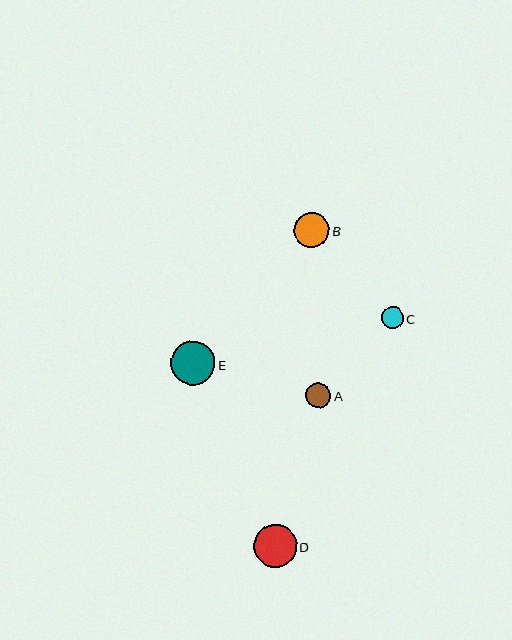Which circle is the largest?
Circle E is the largest with a size of approximately 44 pixels.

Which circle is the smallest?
Circle C is the smallest with a size of approximately 22 pixels.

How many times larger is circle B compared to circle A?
Circle B is approximately 1.4 times the size of circle A.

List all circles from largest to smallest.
From largest to smallest: E, D, B, A, C.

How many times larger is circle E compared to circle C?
Circle E is approximately 2.0 times the size of circle C.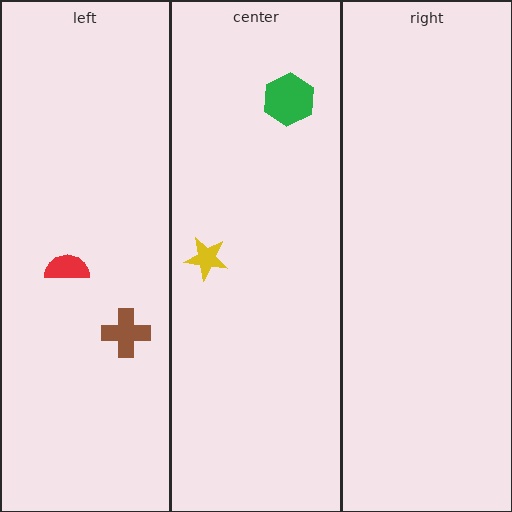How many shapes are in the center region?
2.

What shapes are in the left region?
The brown cross, the red semicircle.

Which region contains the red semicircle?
The left region.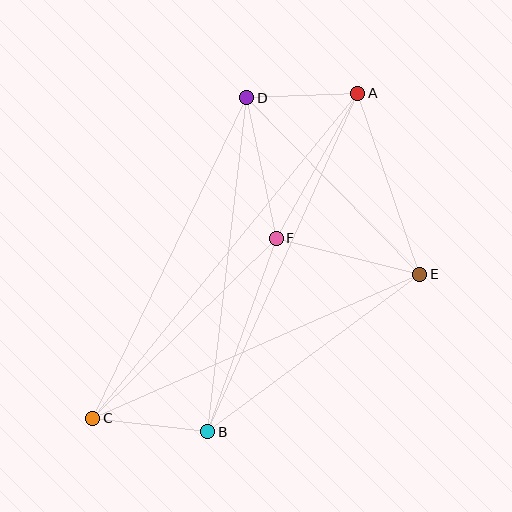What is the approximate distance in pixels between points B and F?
The distance between B and F is approximately 205 pixels.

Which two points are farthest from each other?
Points A and C are farthest from each other.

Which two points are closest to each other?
Points A and D are closest to each other.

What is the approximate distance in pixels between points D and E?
The distance between D and E is approximately 247 pixels.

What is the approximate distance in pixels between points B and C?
The distance between B and C is approximately 116 pixels.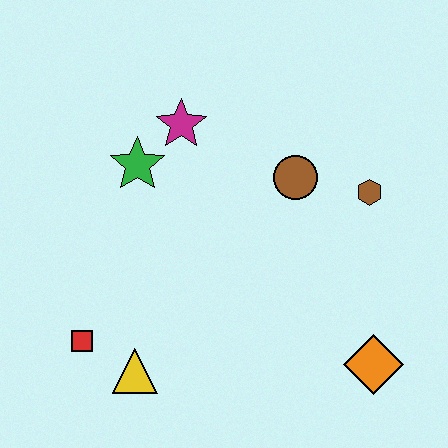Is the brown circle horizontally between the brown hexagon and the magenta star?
Yes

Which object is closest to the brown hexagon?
The brown circle is closest to the brown hexagon.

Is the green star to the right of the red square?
Yes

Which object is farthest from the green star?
The orange diamond is farthest from the green star.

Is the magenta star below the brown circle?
No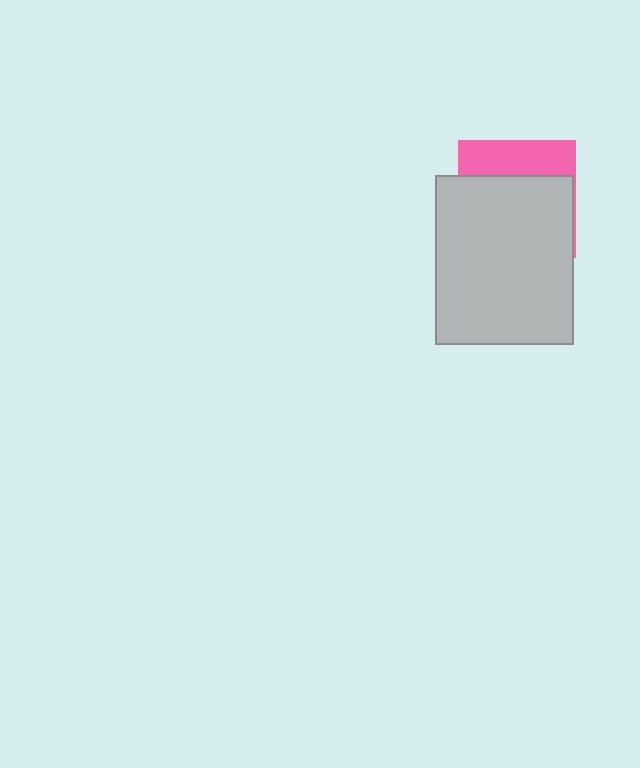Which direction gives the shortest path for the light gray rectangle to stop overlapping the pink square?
Moving down gives the shortest separation.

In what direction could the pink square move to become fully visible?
The pink square could move up. That would shift it out from behind the light gray rectangle entirely.